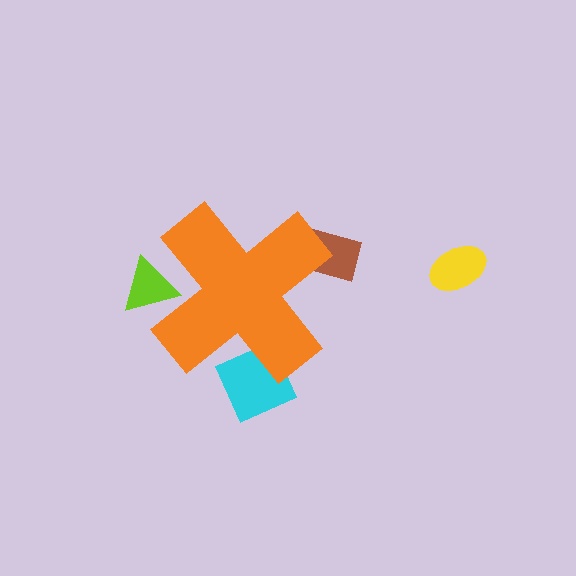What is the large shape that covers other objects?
An orange cross.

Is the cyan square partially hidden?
Yes, the cyan square is partially hidden behind the orange cross.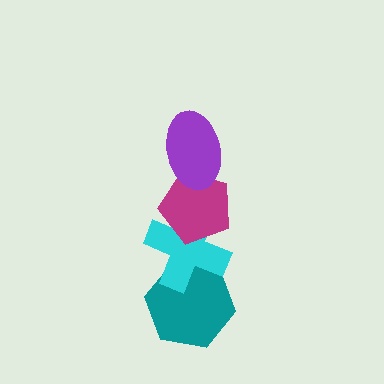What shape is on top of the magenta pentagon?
The purple ellipse is on top of the magenta pentagon.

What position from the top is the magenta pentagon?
The magenta pentagon is 2nd from the top.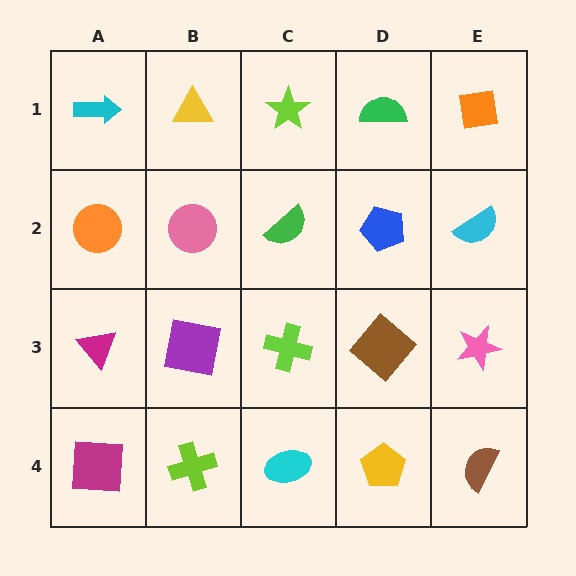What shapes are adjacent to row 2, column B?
A yellow triangle (row 1, column B), a purple square (row 3, column B), an orange circle (row 2, column A), a green semicircle (row 2, column C).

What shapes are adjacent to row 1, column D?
A blue pentagon (row 2, column D), a lime star (row 1, column C), an orange square (row 1, column E).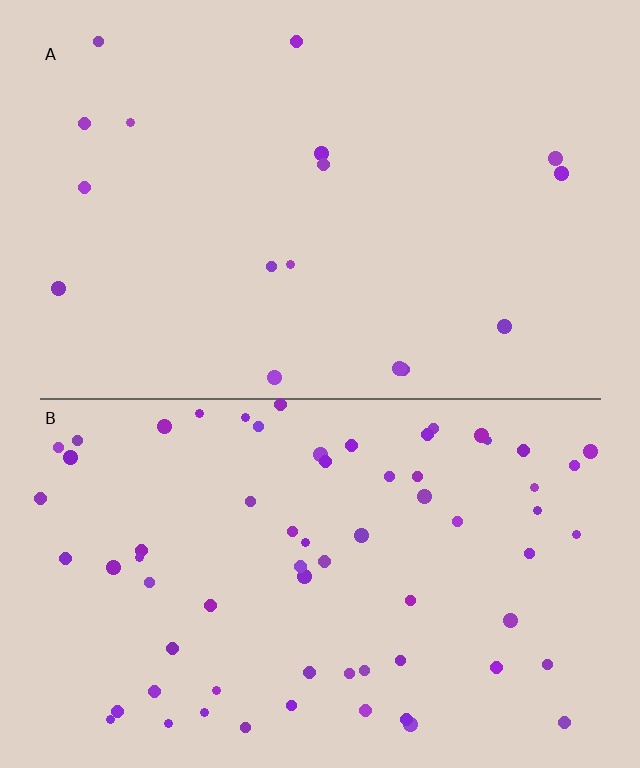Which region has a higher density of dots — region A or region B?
B (the bottom).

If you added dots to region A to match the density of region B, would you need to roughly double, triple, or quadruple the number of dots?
Approximately quadruple.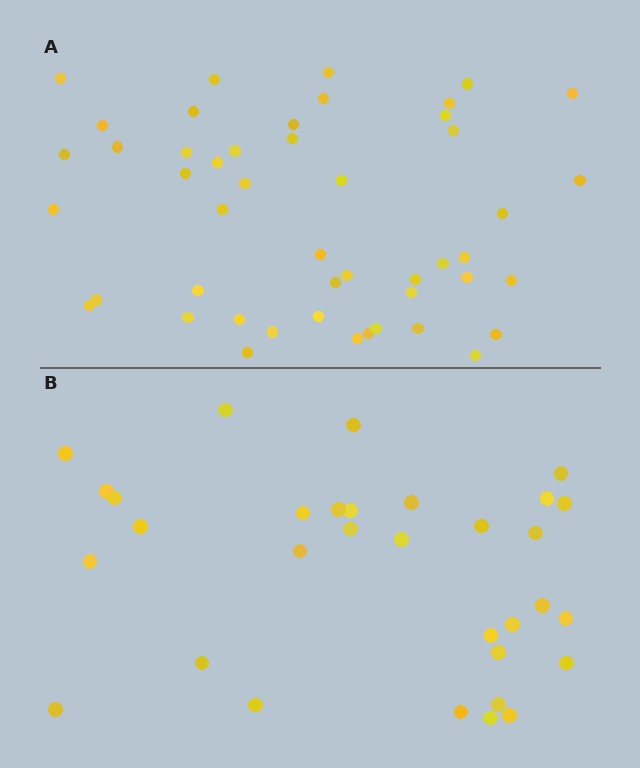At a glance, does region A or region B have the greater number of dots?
Region A (the top region) has more dots.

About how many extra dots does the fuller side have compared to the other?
Region A has approximately 15 more dots than region B.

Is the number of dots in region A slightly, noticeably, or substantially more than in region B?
Region A has substantially more. The ratio is roughly 1.5 to 1.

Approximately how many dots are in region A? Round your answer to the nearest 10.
About 50 dots. (The exact count is 48, which rounds to 50.)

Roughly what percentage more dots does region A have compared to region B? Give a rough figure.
About 50% more.